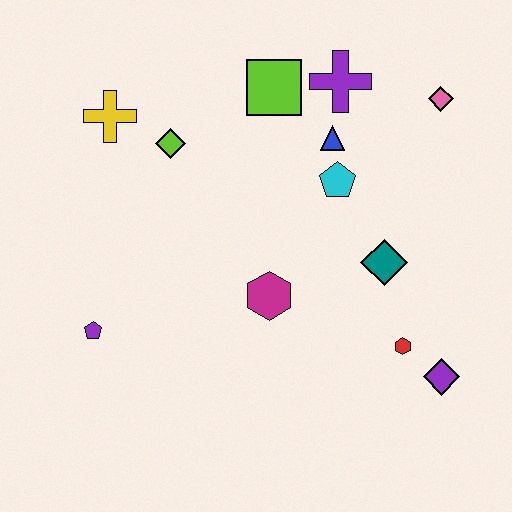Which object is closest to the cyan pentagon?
The blue triangle is closest to the cyan pentagon.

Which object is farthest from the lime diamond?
The purple diamond is farthest from the lime diamond.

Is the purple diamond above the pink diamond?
No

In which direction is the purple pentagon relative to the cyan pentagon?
The purple pentagon is to the left of the cyan pentagon.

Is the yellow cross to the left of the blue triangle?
Yes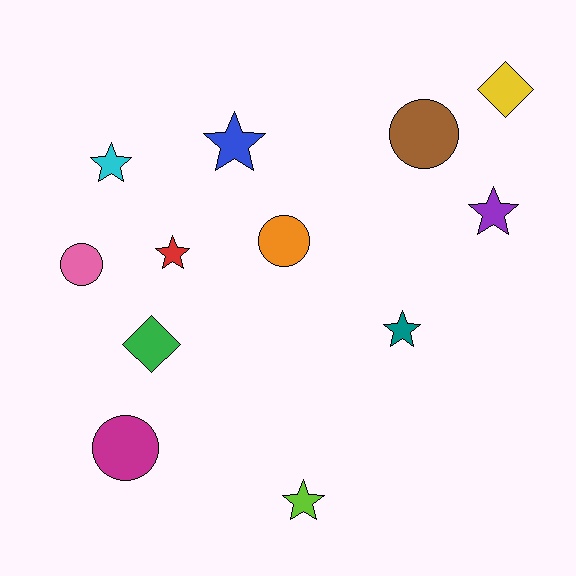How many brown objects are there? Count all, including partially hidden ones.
There is 1 brown object.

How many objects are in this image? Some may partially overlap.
There are 12 objects.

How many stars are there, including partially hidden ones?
There are 6 stars.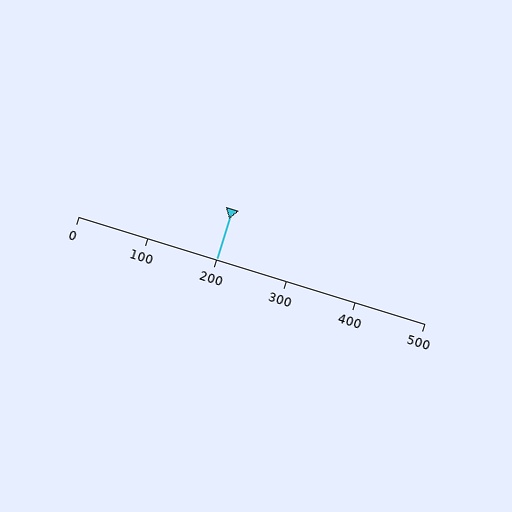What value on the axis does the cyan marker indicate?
The marker indicates approximately 200.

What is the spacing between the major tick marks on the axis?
The major ticks are spaced 100 apart.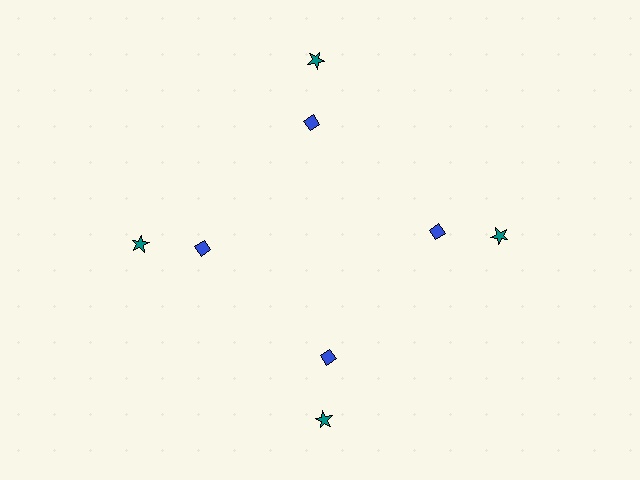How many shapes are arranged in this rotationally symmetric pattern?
There are 8 shapes, arranged in 4 groups of 2.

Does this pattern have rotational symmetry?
Yes, this pattern has 4-fold rotational symmetry. It looks the same after rotating 90 degrees around the center.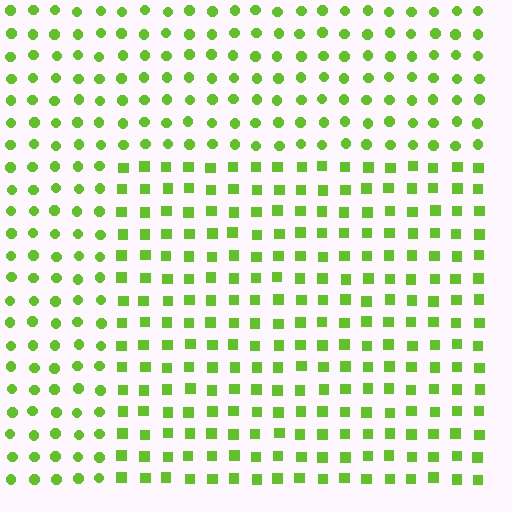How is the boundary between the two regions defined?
The boundary is defined by a change in element shape: squares inside vs. circles outside. All elements share the same color and spacing.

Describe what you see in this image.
The image is filled with small lime elements arranged in a uniform grid. A rectangle-shaped region contains squares, while the surrounding area contains circles. The boundary is defined purely by the change in element shape.